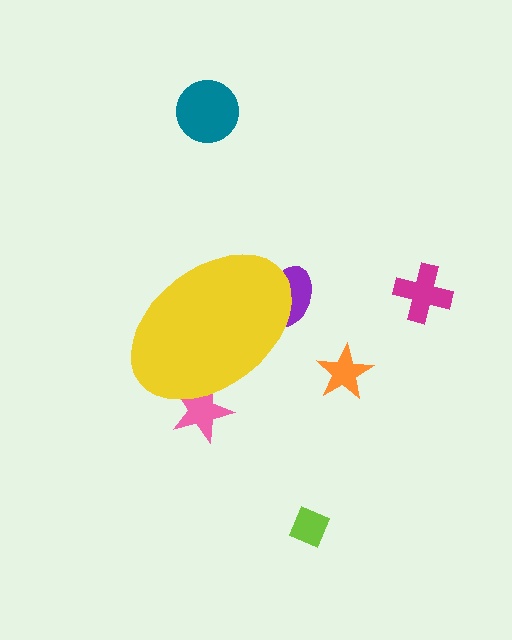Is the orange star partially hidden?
No, the orange star is fully visible.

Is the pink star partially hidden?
Yes, the pink star is partially hidden behind the yellow ellipse.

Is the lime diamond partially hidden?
No, the lime diamond is fully visible.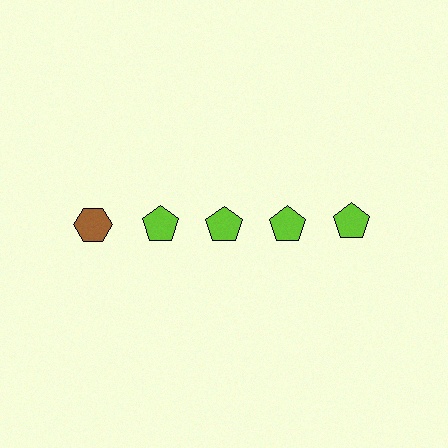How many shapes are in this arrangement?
There are 5 shapes arranged in a grid pattern.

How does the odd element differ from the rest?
It differs in both color (brown instead of lime) and shape (hexagon instead of pentagon).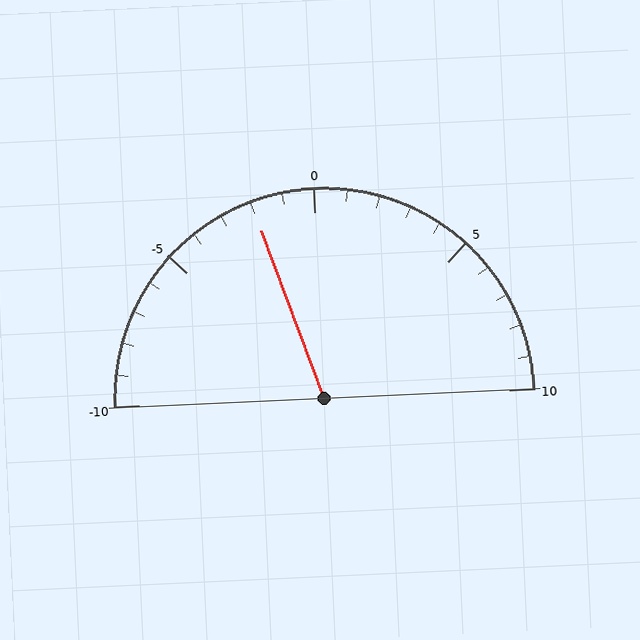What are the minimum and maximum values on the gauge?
The gauge ranges from -10 to 10.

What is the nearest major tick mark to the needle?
The nearest major tick mark is 0.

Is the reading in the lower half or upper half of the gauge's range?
The reading is in the lower half of the range (-10 to 10).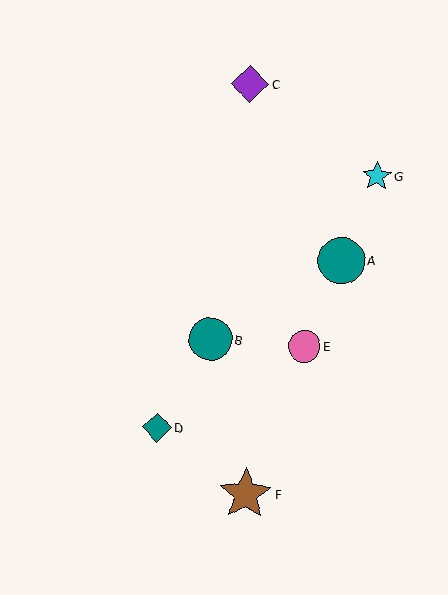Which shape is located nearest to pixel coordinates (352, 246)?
The teal circle (labeled A) at (341, 261) is nearest to that location.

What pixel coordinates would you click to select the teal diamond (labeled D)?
Click at (157, 427) to select the teal diamond D.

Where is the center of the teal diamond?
The center of the teal diamond is at (157, 427).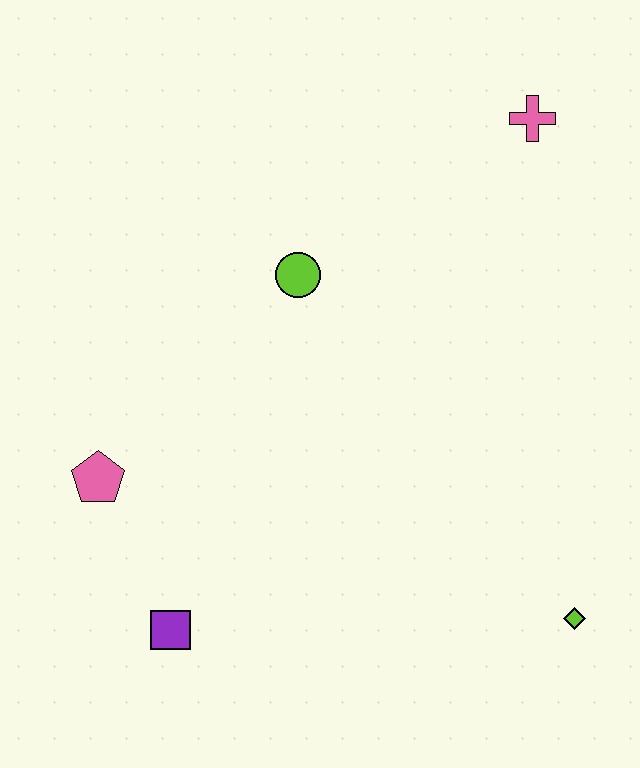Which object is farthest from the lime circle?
The lime diamond is farthest from the lime circle.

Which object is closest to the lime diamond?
The purple square is closest to the lime diamond.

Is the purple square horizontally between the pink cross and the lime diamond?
No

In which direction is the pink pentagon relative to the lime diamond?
The pink pentagon is to the left of the lime diamond.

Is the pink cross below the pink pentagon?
No